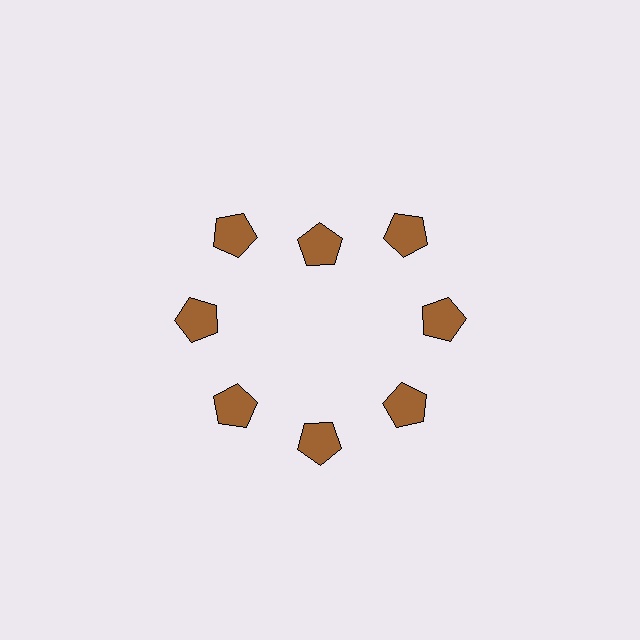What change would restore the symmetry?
The symmetry would be restored by moving it outward, back onto the ring so that all 8 pentagons sit at equal angles and equal distance from the center.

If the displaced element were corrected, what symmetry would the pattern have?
It would have 8-fold rotational symmetry — the pattern would map onto itself every 45 degrees.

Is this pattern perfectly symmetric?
No. The 8 brown pentagons are arranged in a ring, but one element near the 12 o'clock position is pulled inward toward the center, breaking the 8-fold rotational symmetry.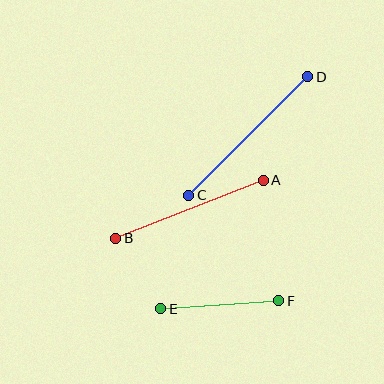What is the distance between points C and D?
The distance is approximately 168 pixels.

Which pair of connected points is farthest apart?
Points C and D are farthest apart.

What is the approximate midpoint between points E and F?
The midpoint is at approximately (220, 305) pixels.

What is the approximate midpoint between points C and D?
The midpoint is at approximately (248, 136) pixels.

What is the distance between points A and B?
The distance is approximately 158 pixels.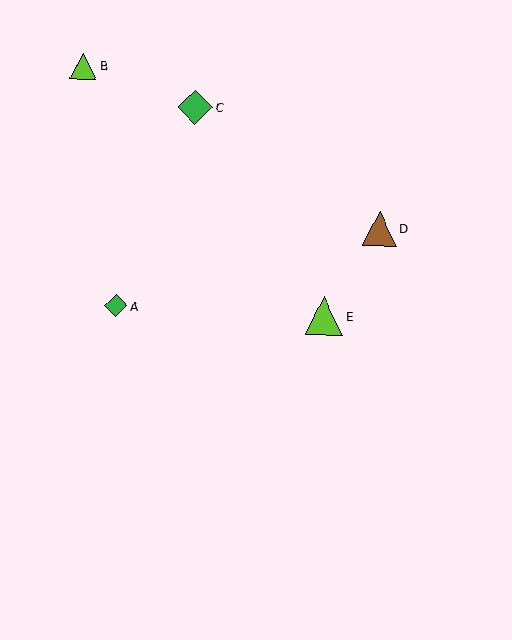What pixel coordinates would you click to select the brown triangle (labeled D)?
Click at (380, 229) to select the brown triangle D.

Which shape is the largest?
The lime triangle (labeled E) is the largest.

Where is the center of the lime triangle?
The center of the lime triangle is at (324, 316).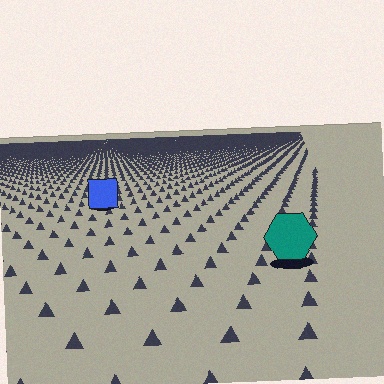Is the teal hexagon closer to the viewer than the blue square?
Yes. The teal hexagon is closer — you can tell from the texture gradient: the ground texture is coarser near it.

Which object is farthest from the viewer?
The blue square is farthest from the viewer. It appears smaller and the ground texture around it is denser.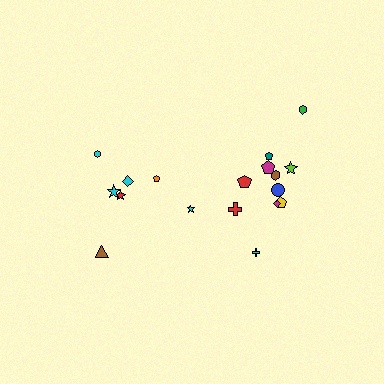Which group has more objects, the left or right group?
The right group.